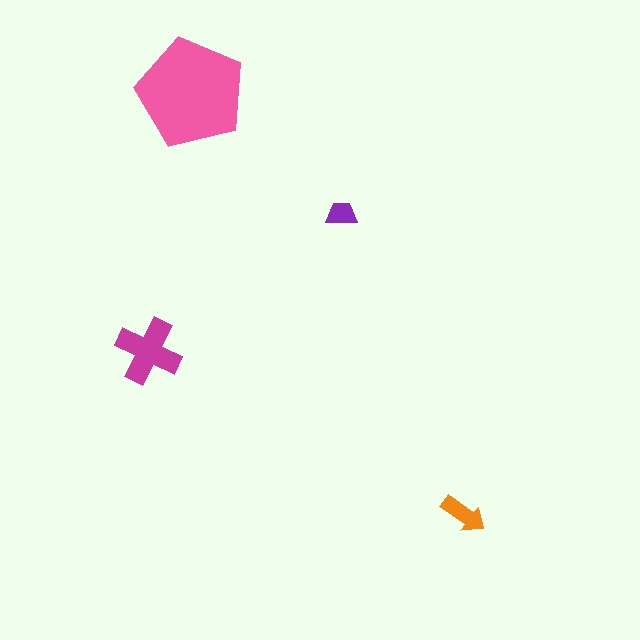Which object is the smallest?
The purple trapezoid.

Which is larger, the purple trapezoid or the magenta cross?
The magenta cross.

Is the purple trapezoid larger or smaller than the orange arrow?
Smaller.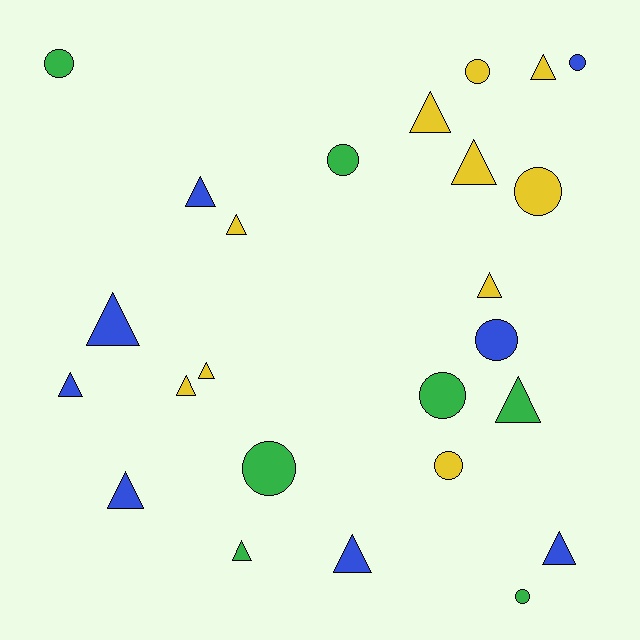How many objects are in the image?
There are 25 objects.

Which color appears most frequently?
Yellow, with 10 objects.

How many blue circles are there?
There are 2 blue circles.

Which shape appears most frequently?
Triangle, with 15 objects.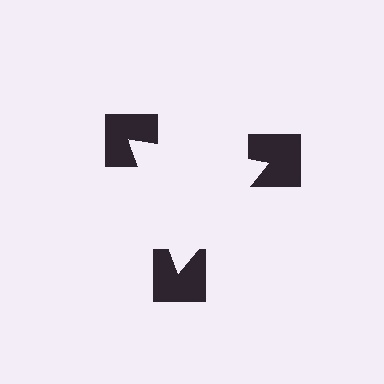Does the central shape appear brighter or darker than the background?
It typically appears slightly brighter than the background, even though no actual brightness change is drawn.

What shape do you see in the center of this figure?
An illusory triangle — its edges are inferred from the aligned wedge cuts in the notched squares, not physically drawn.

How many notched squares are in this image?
There are 3 — one at each vertex of the illusory triangle.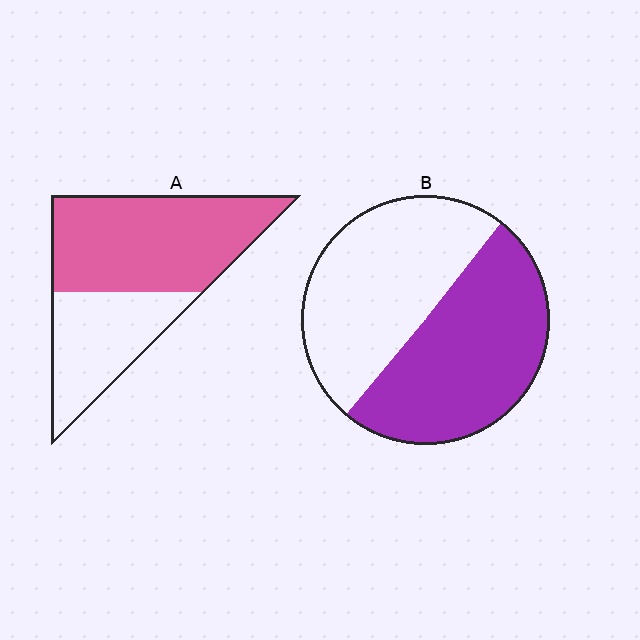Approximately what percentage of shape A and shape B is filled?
A is approximately 60% and B is approximately 50%.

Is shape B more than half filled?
Roughly half.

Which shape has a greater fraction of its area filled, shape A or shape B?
Shape A.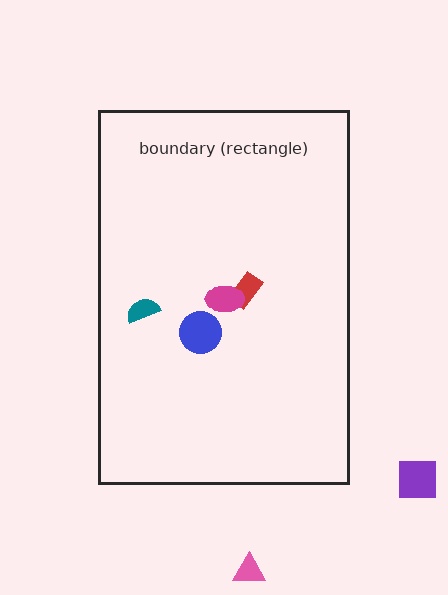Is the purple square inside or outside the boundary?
Outside.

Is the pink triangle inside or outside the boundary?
Outside.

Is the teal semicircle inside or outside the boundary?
Inside.